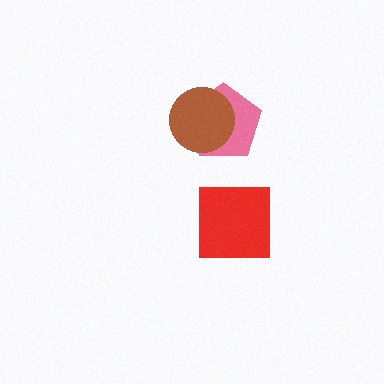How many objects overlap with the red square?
0 objects overlap with the red square.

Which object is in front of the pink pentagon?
The brown circle is in front of the pink pentagon.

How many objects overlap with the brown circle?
1 object overlaps with the brown circle.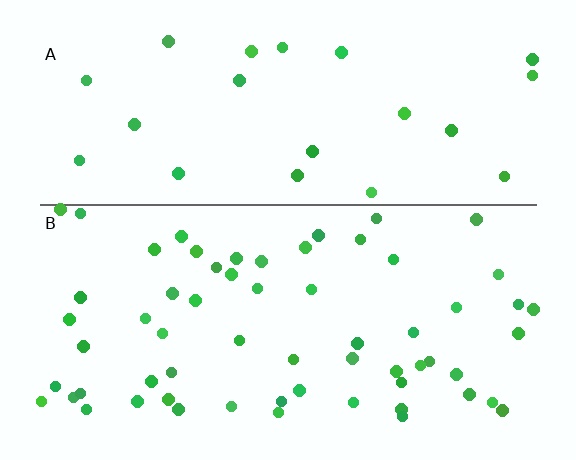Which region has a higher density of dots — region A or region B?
B (the bottom).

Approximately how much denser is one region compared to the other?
Approximately 2.6× — region B over region A.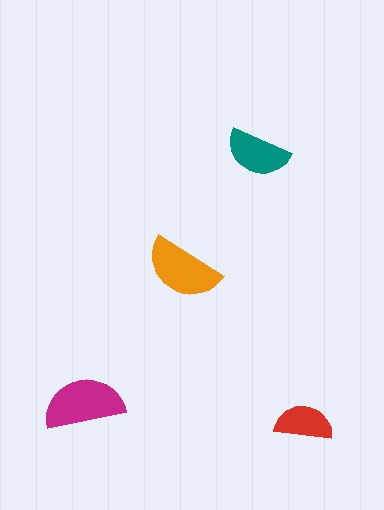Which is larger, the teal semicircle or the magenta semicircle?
The magenta one.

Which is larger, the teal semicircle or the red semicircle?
The teal one.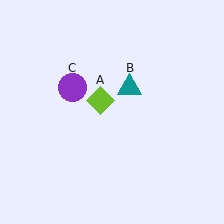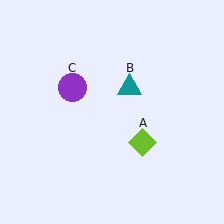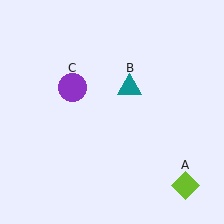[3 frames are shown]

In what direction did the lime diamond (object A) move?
The lime diamond (object A) moved down and to the right.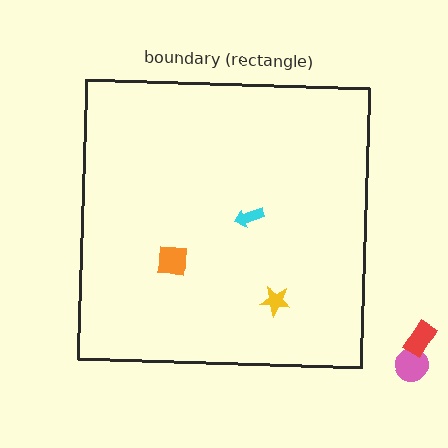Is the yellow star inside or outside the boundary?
Inside.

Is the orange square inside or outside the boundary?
Inside.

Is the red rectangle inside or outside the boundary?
Outside.